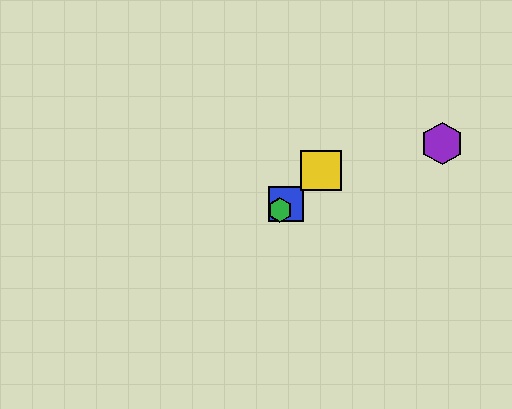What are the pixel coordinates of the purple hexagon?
The purple hexagon is at (442, 143).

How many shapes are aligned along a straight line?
4 shapes (the red hexagon, the blue square, the green hexagon, the yellow square) are aligned along a straight line.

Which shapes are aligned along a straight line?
The red hexagon, the blue square, the green hexagon, the yellow square are aligned along a straight line.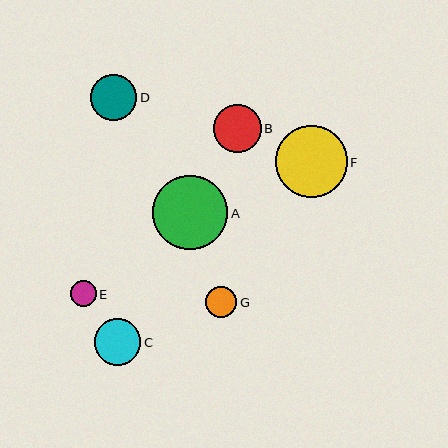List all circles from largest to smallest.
From largest to smallest: A, F, B, C, D, G, E.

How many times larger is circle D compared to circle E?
Circle D is approximately 1.8 times the size of circle E.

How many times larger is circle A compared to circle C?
Circle A is approximately 1.6 times the size of circle C.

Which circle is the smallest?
Circle E is the smallest with a size of approximately 26 pixels.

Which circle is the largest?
Circle A is the largest with a size of approximately 75 pixels.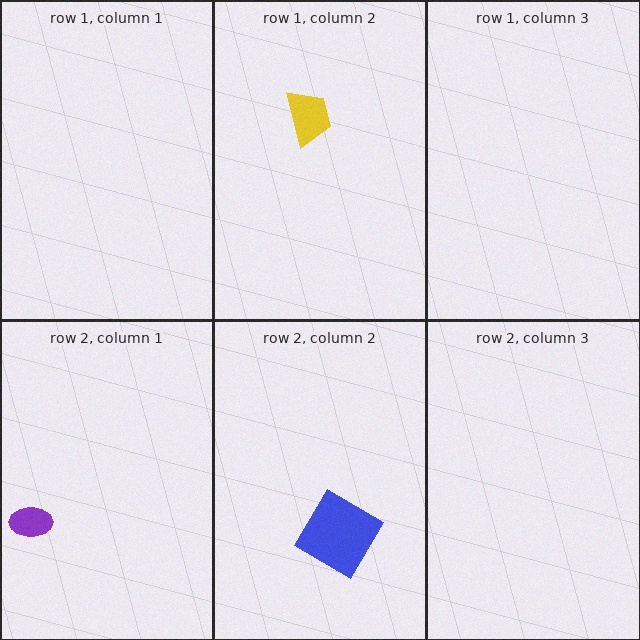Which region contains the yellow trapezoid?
The row 1, column 2 region.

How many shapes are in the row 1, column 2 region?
1.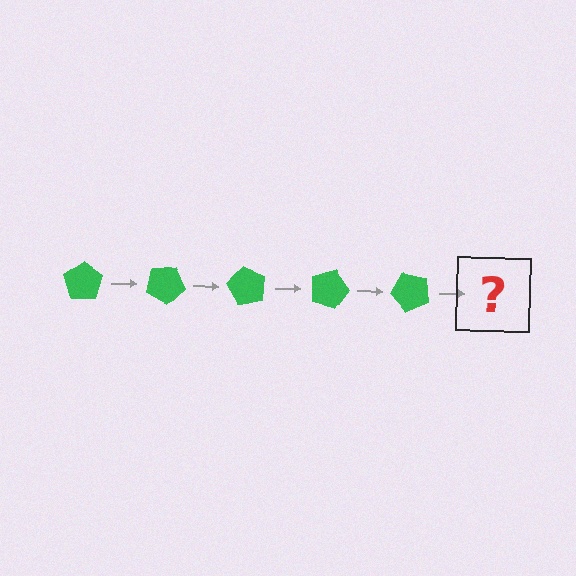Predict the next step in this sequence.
The next step is a green pentagon rotated 150 degrees.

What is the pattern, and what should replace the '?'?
The pattern is that the pentagon rotates 30 degrees each step. The '?' should be a green pentagon rotated 150 degrees.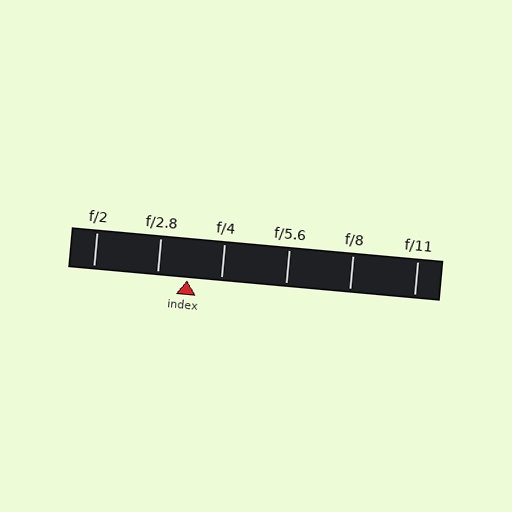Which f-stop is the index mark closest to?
The index mark is closest to f/2.8.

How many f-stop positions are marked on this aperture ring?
There are 6 f-stop positions marked.